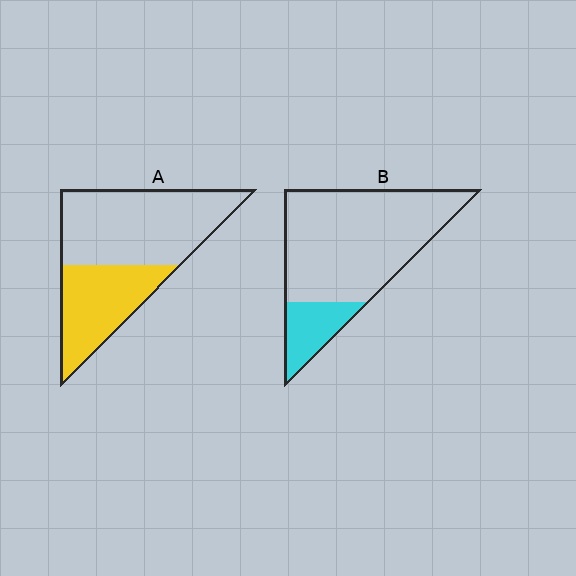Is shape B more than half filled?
No.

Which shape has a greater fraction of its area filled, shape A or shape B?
Shape A.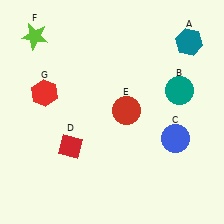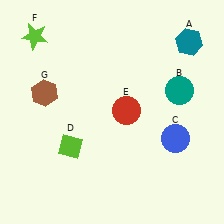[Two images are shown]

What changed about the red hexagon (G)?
In Image 1, G is red. In Image 2, it changed to brown.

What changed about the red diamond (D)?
In Image 1, D is red. In Image 2, it changed to lime.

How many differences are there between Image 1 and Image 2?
There are 2 differences between the two images.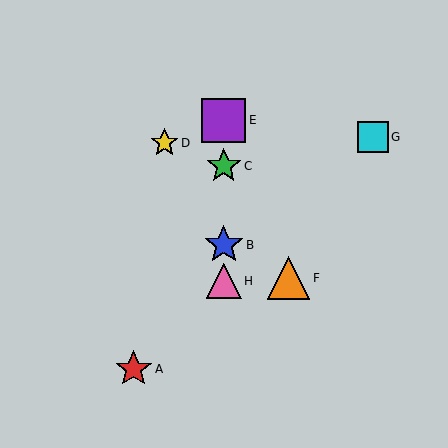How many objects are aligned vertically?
4 objects (B, C, E, H) are aligned vertically.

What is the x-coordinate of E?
Object E is at x≈224.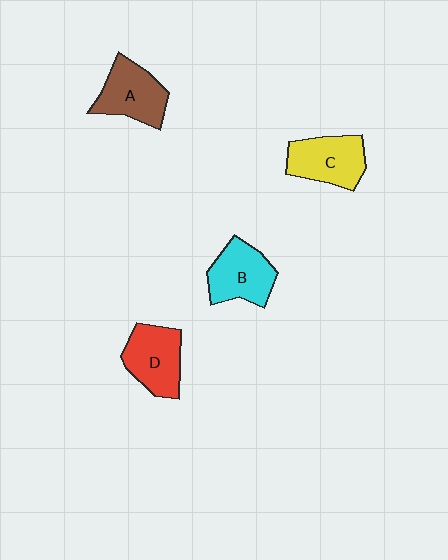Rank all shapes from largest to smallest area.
From largest to smallest: D (red), C (yellow), A (brown), B (cyan).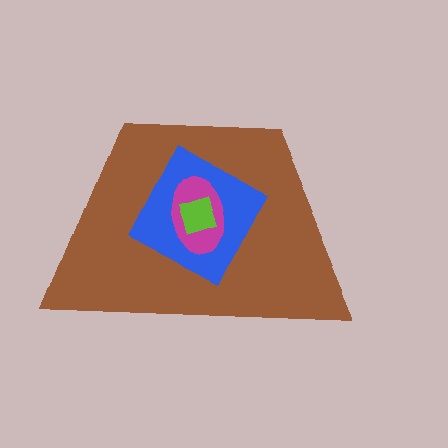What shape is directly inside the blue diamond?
The magenta ellipse.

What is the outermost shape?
The brown trapezoid.